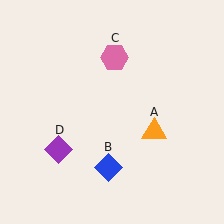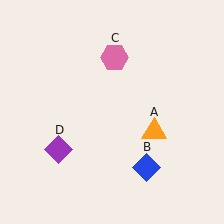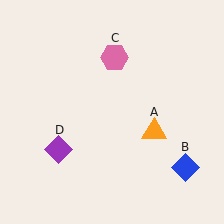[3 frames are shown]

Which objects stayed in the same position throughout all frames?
Orange triangle (object A) and pink hexagon (object C) and purple diamond (object D) remained stationary.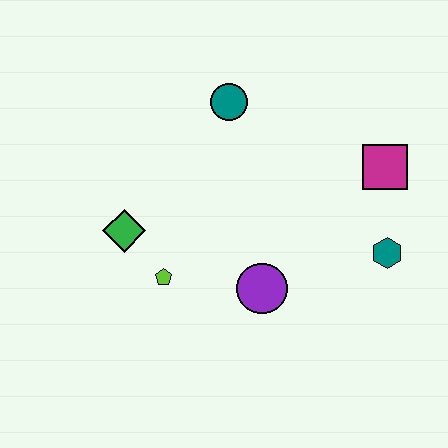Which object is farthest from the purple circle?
The teal circle is farthest from the purple circle.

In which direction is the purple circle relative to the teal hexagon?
The purple circle is to the left of the teal hexagon.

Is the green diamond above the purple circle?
Yes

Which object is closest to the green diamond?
The lime pentagon is closest to the green diamond.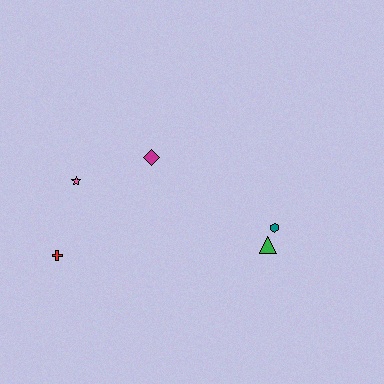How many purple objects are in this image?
There are no purple objects.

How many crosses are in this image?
There is 1 cross.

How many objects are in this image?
There are 5 objects.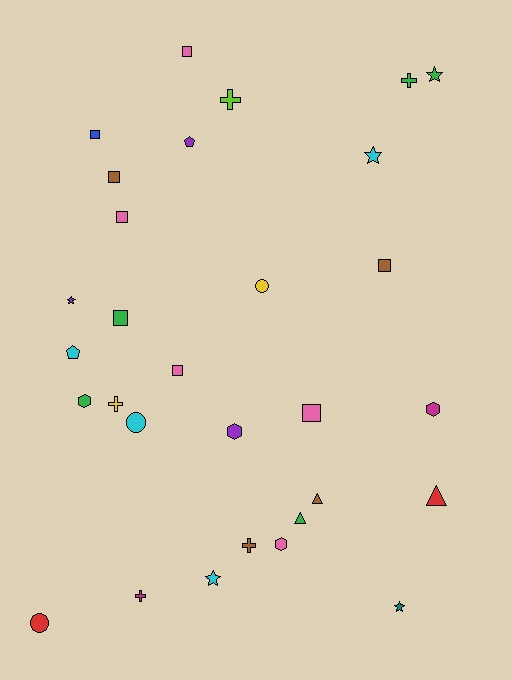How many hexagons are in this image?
There are 4 hexagons.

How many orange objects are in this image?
There are no orange objects.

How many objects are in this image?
There are 30 objects.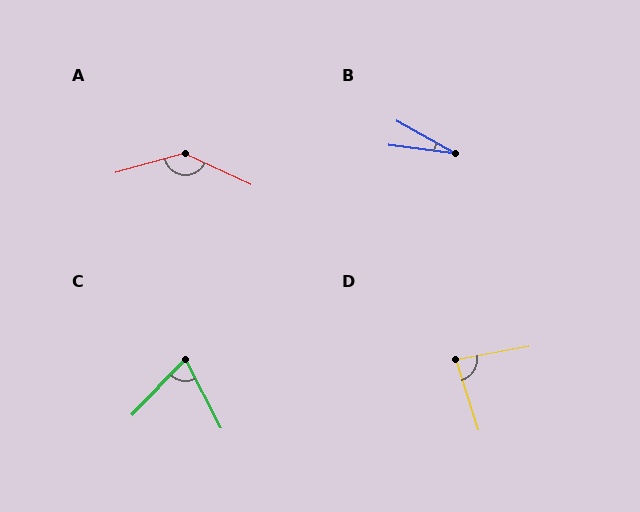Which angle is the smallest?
B, at approximately 22 degrees.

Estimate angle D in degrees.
Approximately 83 degrees.